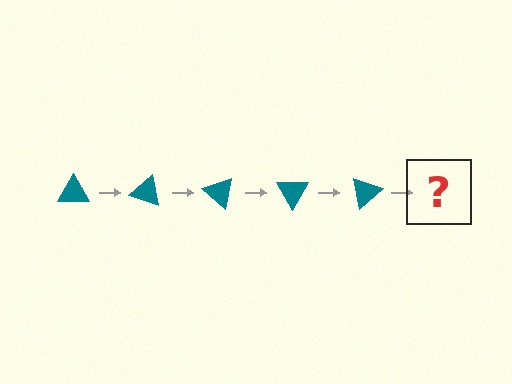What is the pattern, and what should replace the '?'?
The pattern is that the triangle rotates 20 degrees each step. The '?' should be a teal triangle rotated 100 degrees.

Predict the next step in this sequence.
The next step is a teal triangle rotated 100 degrees.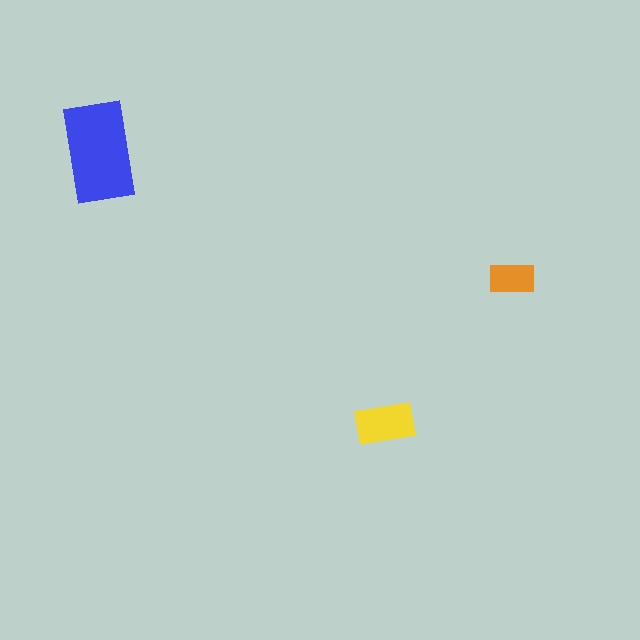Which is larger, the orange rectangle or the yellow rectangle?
The yellow one.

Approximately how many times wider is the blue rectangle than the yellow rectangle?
About 1.5 times wider.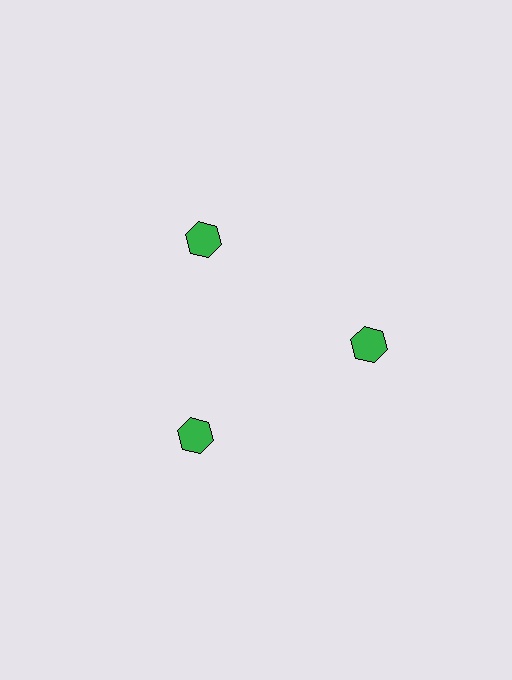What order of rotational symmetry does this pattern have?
This pattern has 3-fold rotational symmetry.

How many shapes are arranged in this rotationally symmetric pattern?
There are 3 shapes, arranged in 3 groups of 1.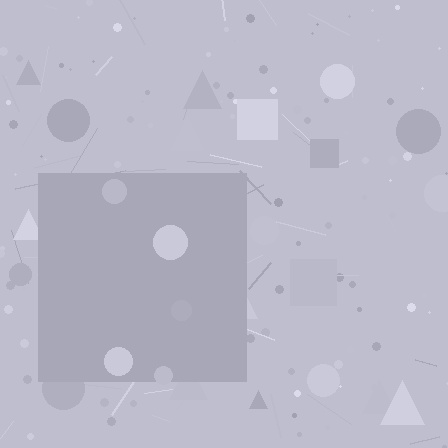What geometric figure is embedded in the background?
A square is embedded in the background.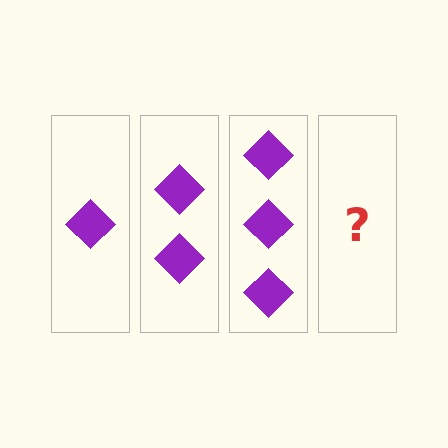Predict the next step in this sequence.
The next step is 4 diamonds.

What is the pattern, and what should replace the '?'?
The pattern is that each step adds one more diamond. The '?' should be 4 diamonds.